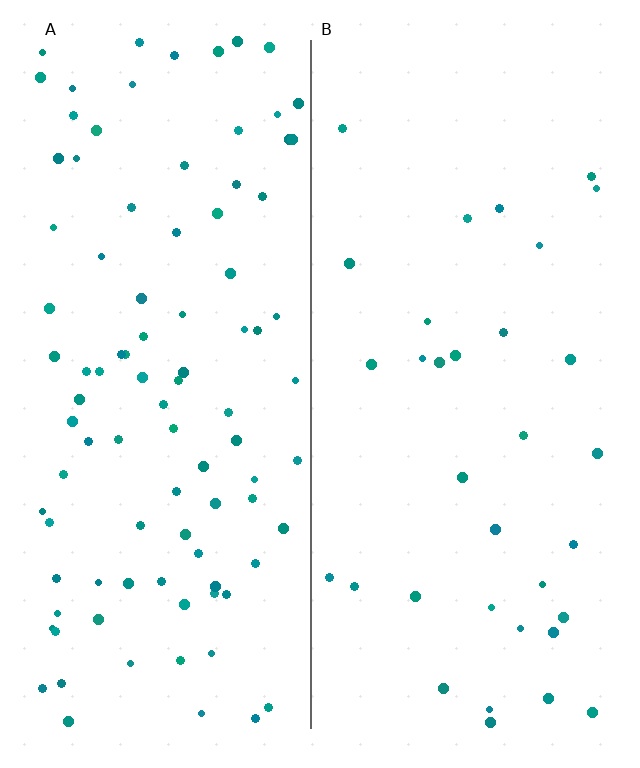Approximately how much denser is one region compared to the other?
Approximately 2.9× — region A over region B.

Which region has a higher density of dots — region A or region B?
A (the left).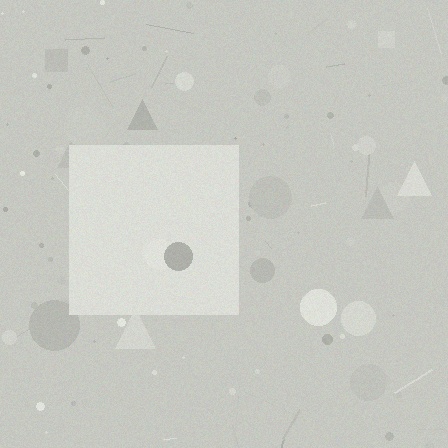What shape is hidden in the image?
A square is hidden in the image.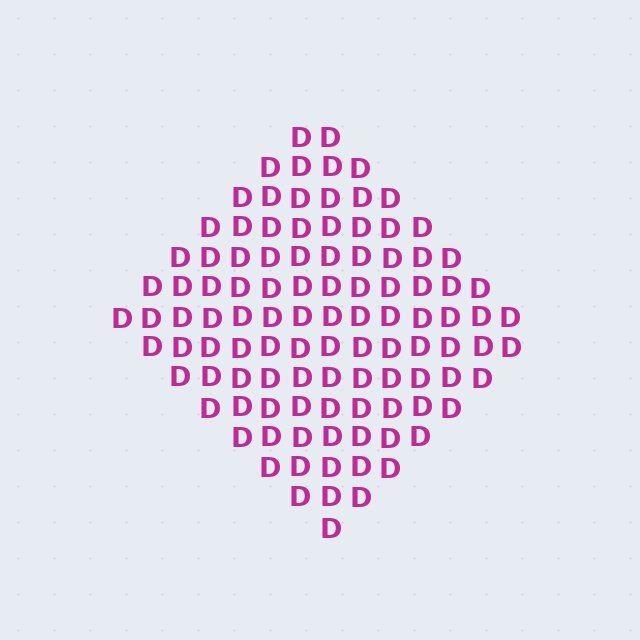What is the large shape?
The large shape is a diamond.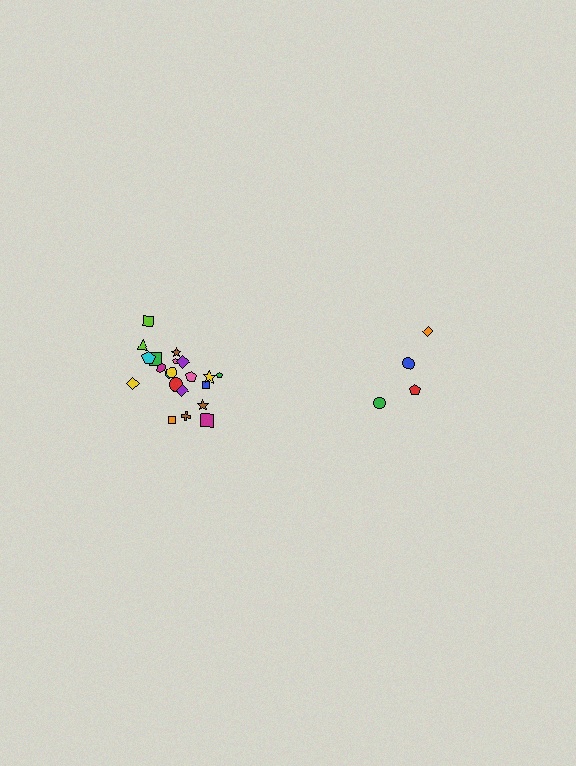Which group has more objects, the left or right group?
The left group.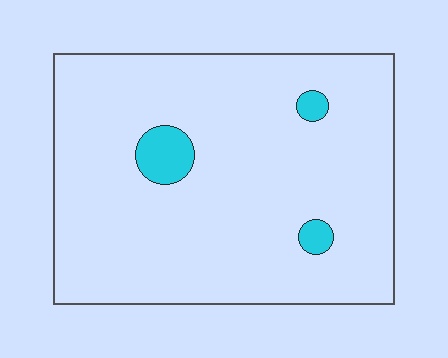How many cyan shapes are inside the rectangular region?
3.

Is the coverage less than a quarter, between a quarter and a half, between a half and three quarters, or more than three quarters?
Less than a quarter.